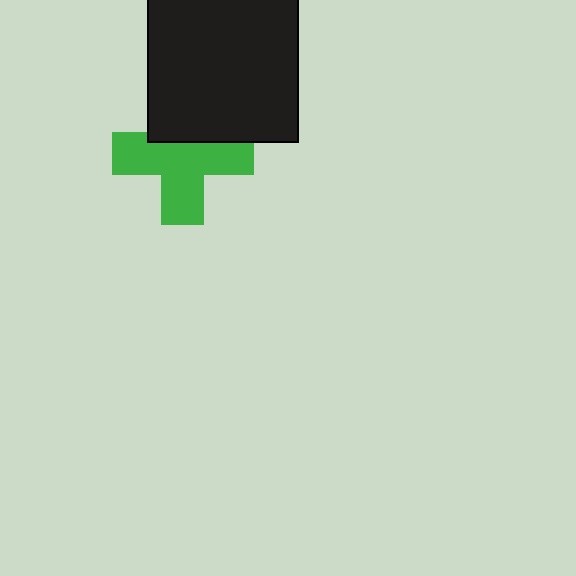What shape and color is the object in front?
The object in front is a black rectangle.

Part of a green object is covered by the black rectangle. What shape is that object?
It is a cross.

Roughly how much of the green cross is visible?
Most of it is visible (roughly 68%).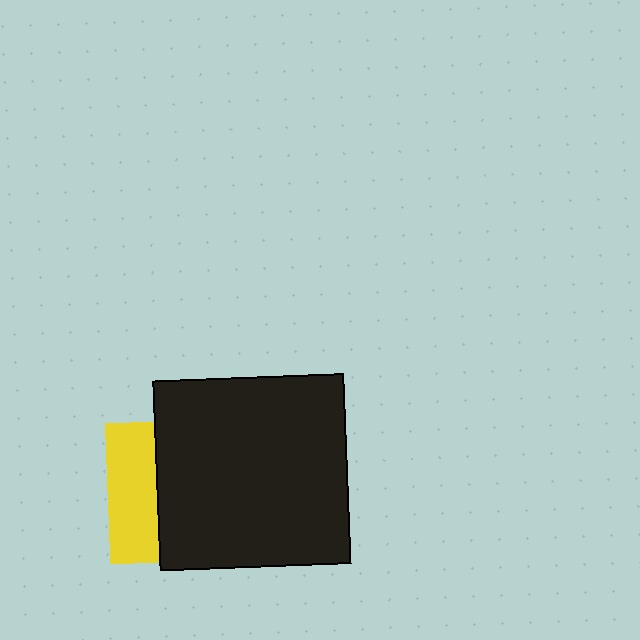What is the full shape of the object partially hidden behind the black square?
The partially hidden object is a yellow square.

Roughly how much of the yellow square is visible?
A small part of it is visible (roughly 34%).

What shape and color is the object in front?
The object in front is a black square.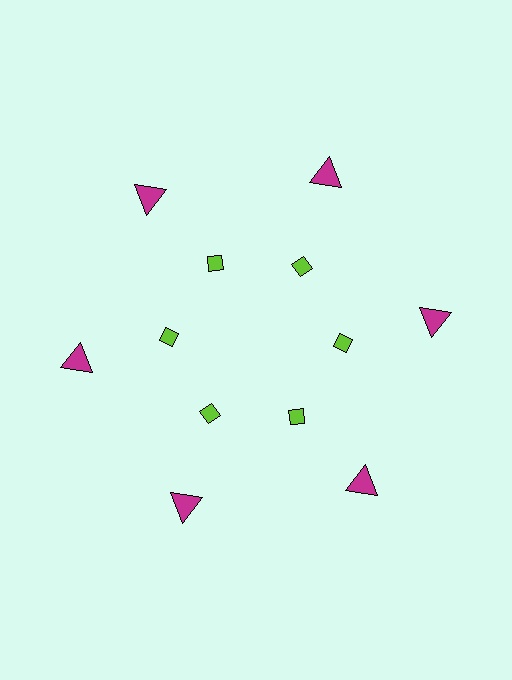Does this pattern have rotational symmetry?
Yes, this pattern has 6-fold rotational symmetry. It looks the same after rotating 60 degrees around the center.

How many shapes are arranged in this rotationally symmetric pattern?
There are 12 shapes, arranged in 6 groups of 2.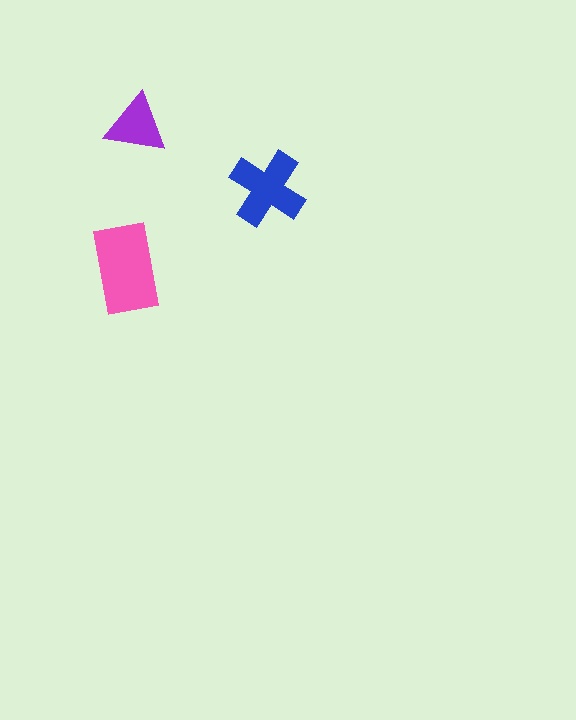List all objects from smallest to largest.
The purple triangle, the blue cross, the pink rectangle.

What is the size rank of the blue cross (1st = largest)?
2nd.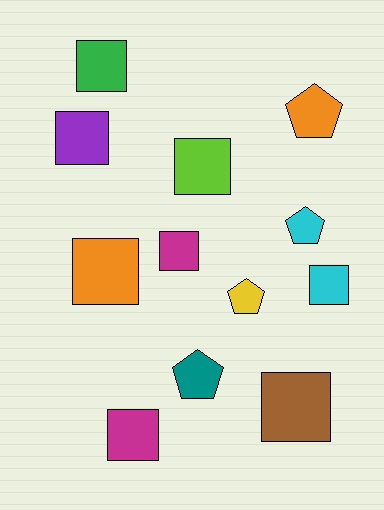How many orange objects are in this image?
There are 2 orange objects.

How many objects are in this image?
There are 12 objects.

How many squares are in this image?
There are 8 squares.